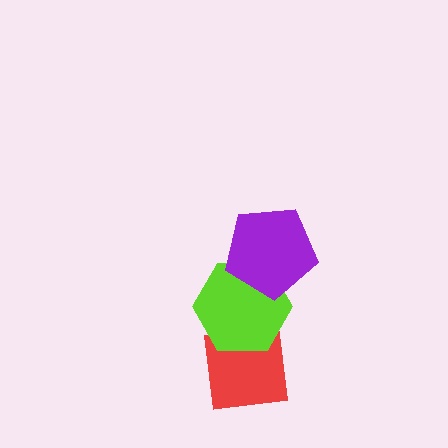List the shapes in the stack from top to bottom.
From top to bottom: the purple pentagon, the lime hexagon, the red square.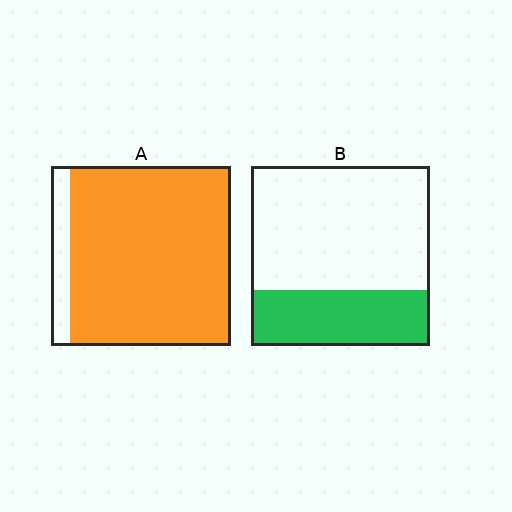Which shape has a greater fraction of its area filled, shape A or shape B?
Shape A.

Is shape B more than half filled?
No.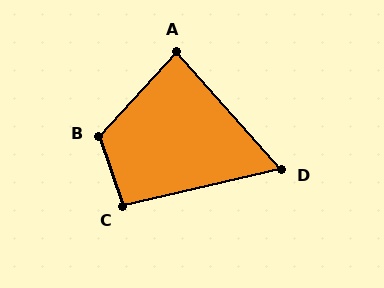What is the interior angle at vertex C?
Approximately 96 degrees (obtuse).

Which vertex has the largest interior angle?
B, at approximately 119 degrees.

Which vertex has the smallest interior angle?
D, at approximately 61 degrees.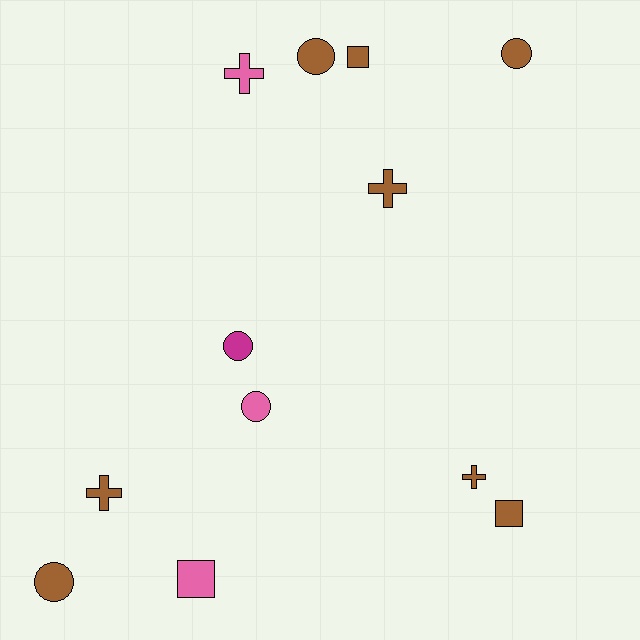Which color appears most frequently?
Brown, with 8 objects.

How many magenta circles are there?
There is 1 magenta circle.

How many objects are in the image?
There are 12 objects.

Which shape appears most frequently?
Circle, with 5 objects.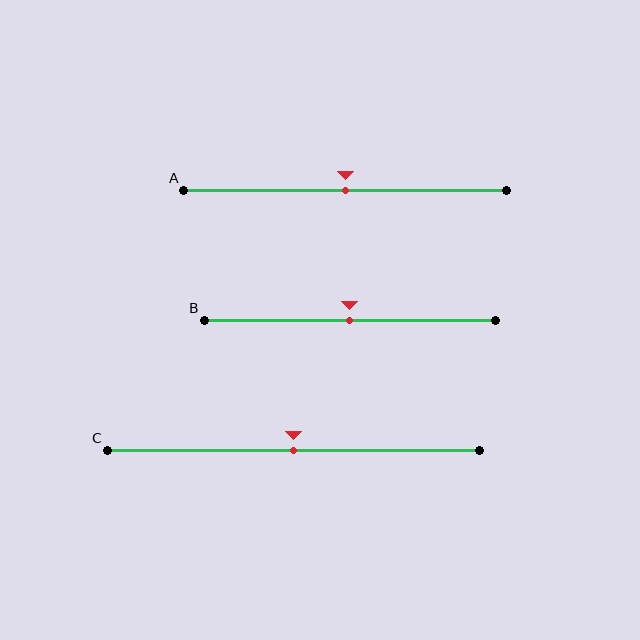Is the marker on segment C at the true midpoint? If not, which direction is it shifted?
Yes, the marker on segment C is at the true midpoint.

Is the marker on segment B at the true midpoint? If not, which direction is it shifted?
Yes, the marker on segment B is at the true midpoint.